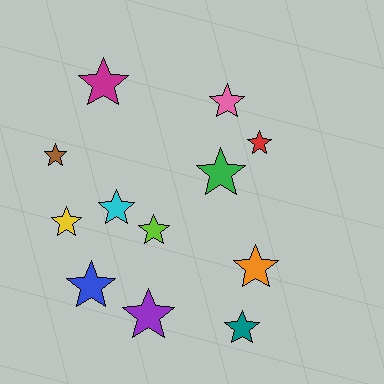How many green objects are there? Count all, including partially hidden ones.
There is 1 green object.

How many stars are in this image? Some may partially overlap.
There are 12 stars.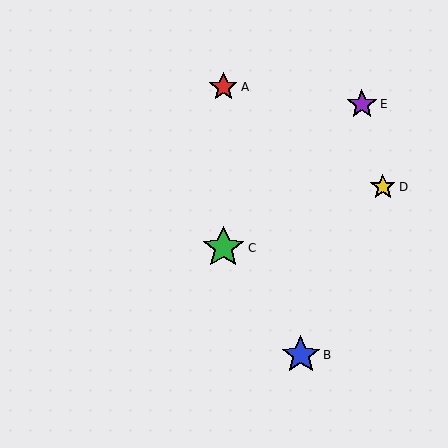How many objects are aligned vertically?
2 objects (A, C) are aligned vertically.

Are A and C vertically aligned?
Yes, both are at x≈223.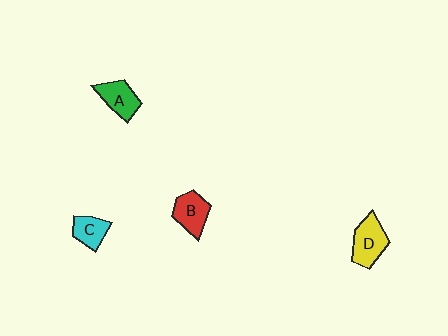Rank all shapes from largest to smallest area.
From largest to smallest: D (yellow), B (red), A (green), C (cyan).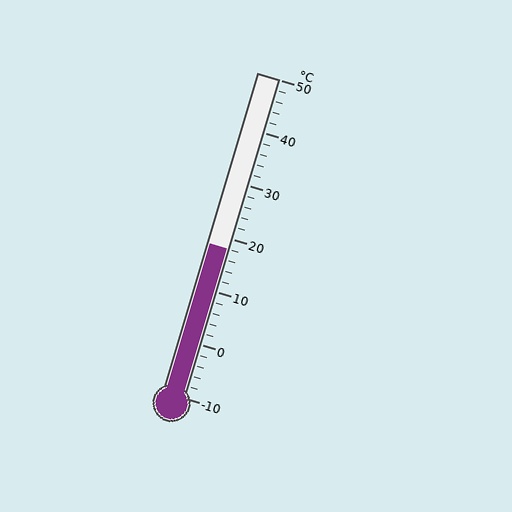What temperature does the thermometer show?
The thermometer shows approximately 18°C.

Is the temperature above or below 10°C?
The temperature is above 10°C.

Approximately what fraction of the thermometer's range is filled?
The thermometer is filled to approximately 45% of its range.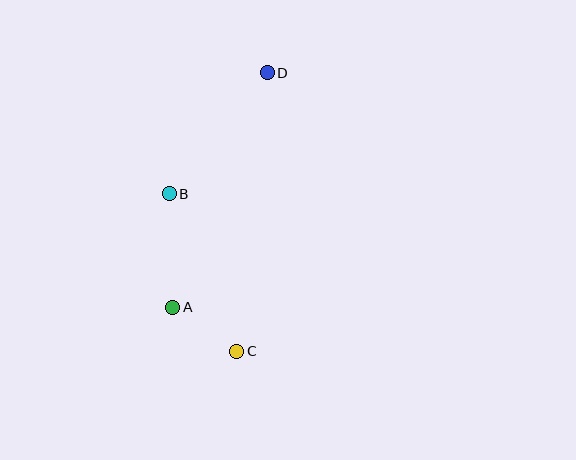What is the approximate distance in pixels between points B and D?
The distance between B and D is approximately 156 pixels.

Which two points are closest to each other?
Points A and C are closest to each other.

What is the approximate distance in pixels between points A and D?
The distance between A and D is approximately 253 pixels.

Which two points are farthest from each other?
Points C and D are farthest from each other.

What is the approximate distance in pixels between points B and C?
The distance between B and C is approximately 171 pixels.